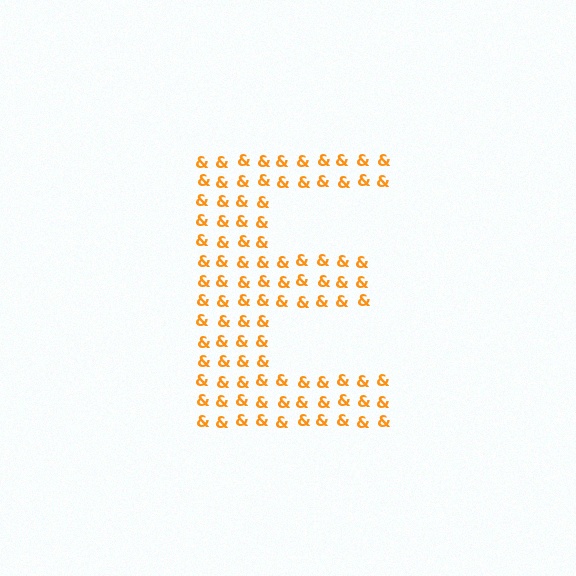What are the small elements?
The small elements are ampersands.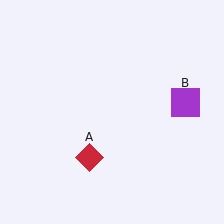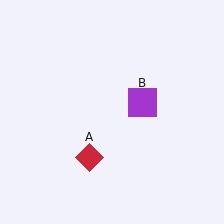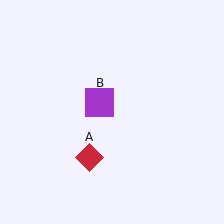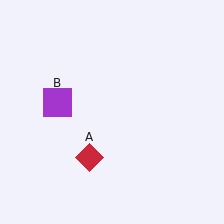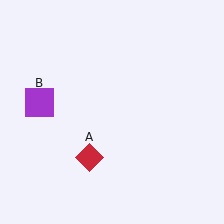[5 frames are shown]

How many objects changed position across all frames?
1 object changed position: purple square (object B).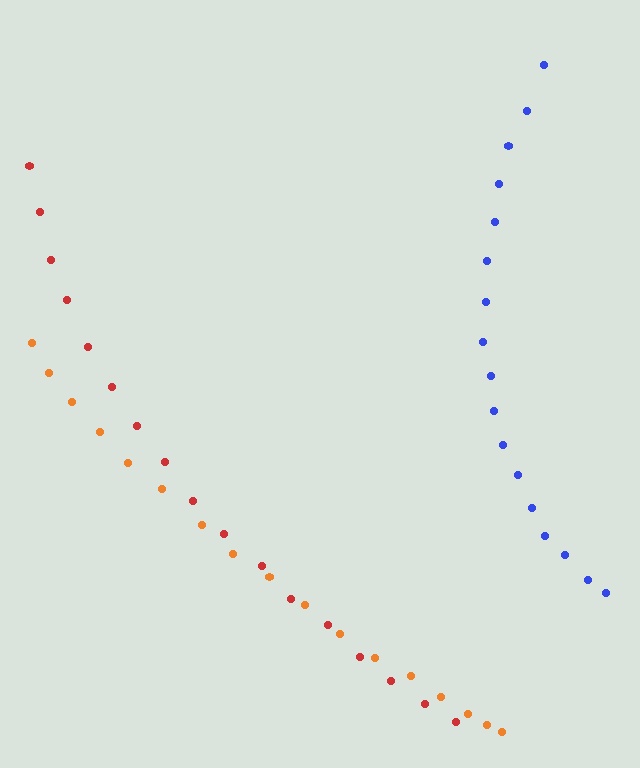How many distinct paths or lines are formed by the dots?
There are 3 distinct paths.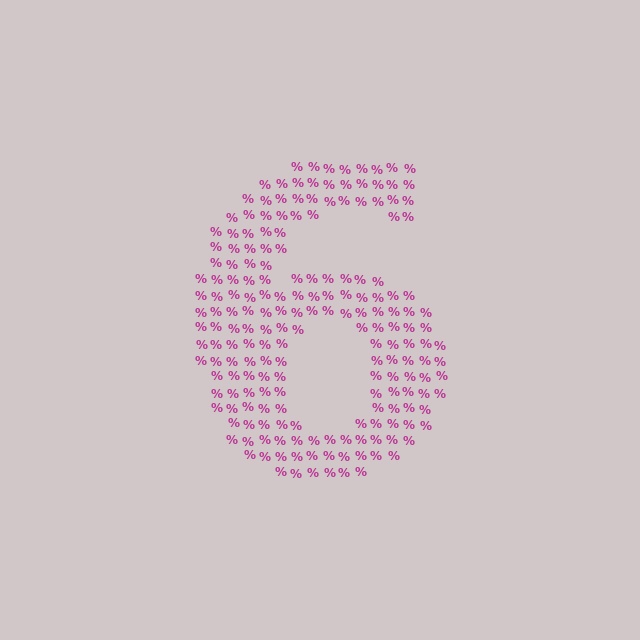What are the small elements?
The small elements are percent signs.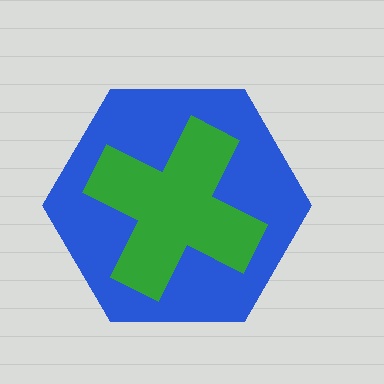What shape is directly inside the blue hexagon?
The green cross.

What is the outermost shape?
The blue hexagon.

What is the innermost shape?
The green cross.